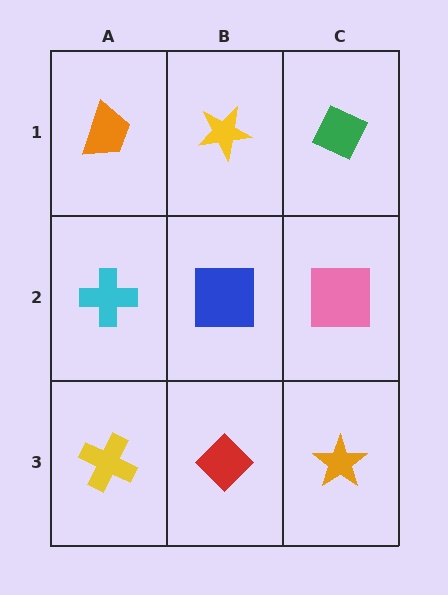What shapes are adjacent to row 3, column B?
A blue square (row 2, column B), a yellow cross (row 3, column A), an orange star (row 3, column C).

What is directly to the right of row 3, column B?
An orange star.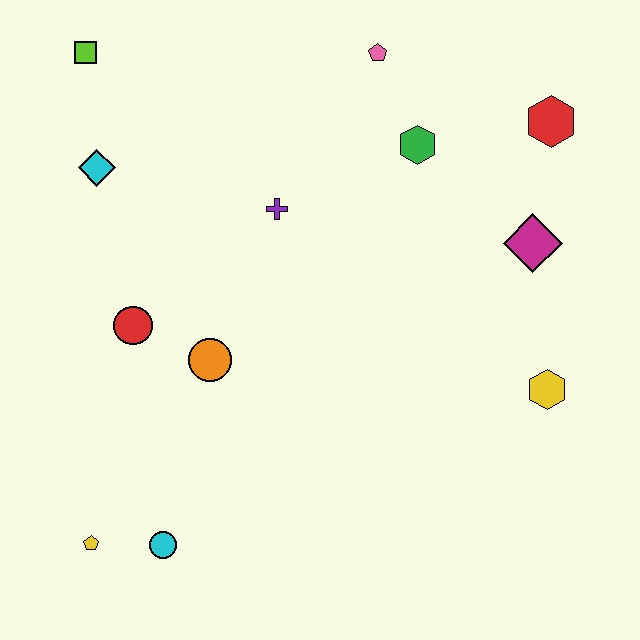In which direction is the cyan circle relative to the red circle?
The cyan circle is below the red circle.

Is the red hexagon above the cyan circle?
Yes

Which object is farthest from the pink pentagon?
The yellow pentagon is farthest from the pink pentagon.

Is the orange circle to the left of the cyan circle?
No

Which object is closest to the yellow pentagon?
The cyan circle is closest to the yellow pentagon.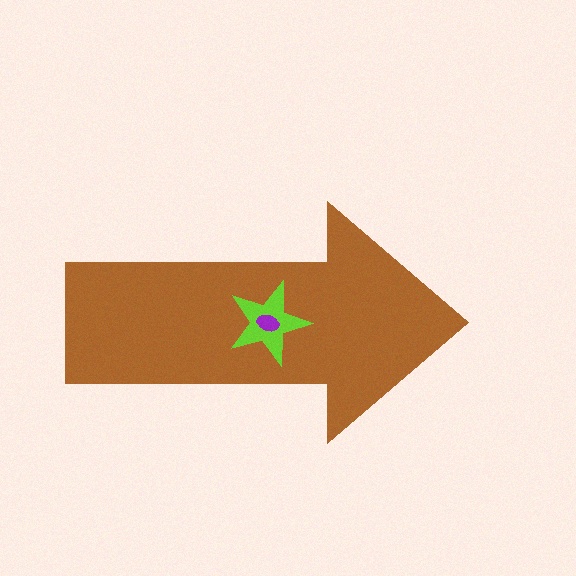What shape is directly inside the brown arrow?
The lime star.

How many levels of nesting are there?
3.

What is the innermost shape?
The purple ellipse.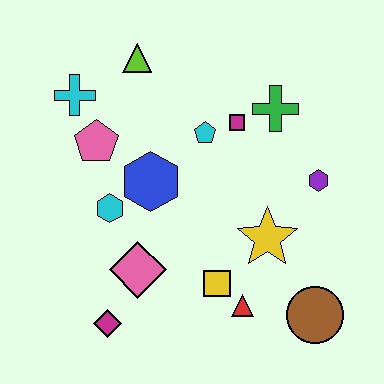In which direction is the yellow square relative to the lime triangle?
The yellow square is below the lime triangle.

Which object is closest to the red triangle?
The yellow square is closest to the red triangle.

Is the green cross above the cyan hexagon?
Yes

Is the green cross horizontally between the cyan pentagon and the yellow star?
No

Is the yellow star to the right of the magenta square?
Yes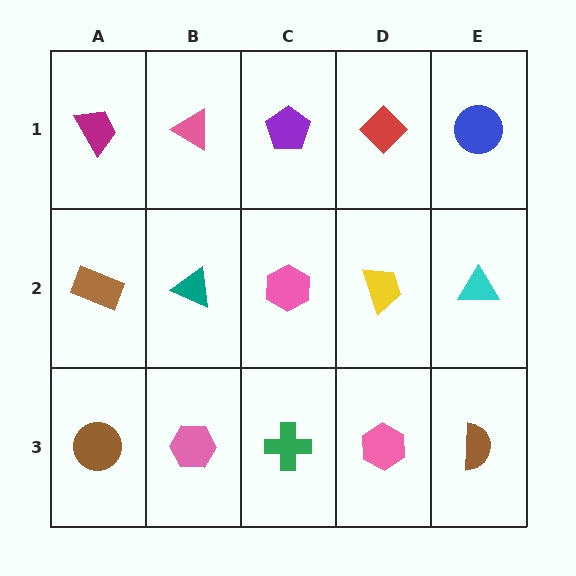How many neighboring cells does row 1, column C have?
3.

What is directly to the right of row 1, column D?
A blue circle.